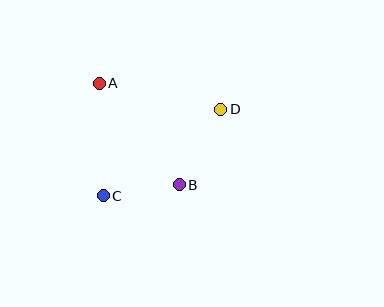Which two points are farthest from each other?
Points C and D are farthest from each other.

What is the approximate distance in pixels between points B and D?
The distance between B and D is approximately 86 pixels.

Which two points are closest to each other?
Points B and C are closest to each other.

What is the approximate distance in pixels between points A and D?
The distance between A and D is approximately 124 pixels.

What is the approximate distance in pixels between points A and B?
The distance between A and B is approximately 129 pixels.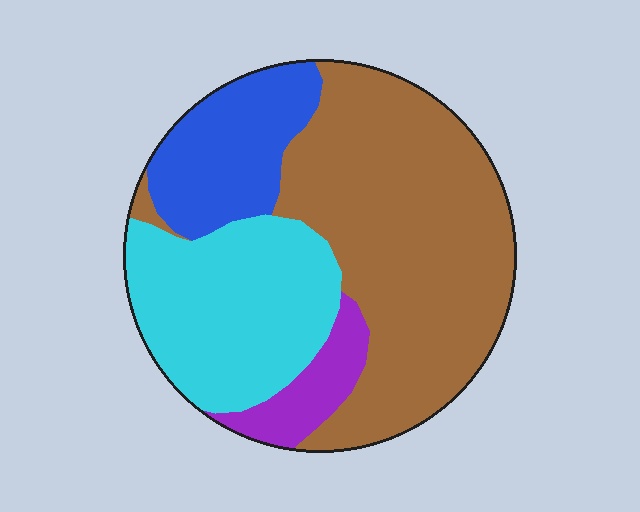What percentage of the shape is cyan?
Cyan covers 27% of the shape.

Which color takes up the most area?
Brown, at roughly 50%.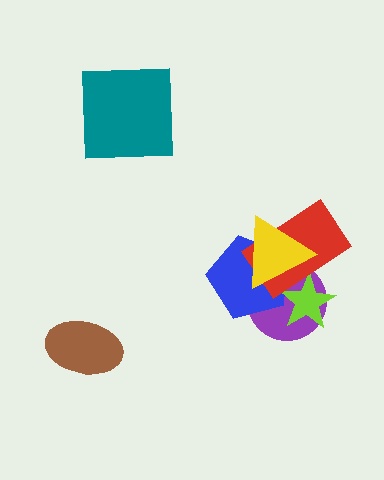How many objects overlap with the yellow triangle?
4 objects overlap with the yellow triangle.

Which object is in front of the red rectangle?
The yellow triangle is in front of the red rectangle.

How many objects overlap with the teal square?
0 objects overlap with the teal square.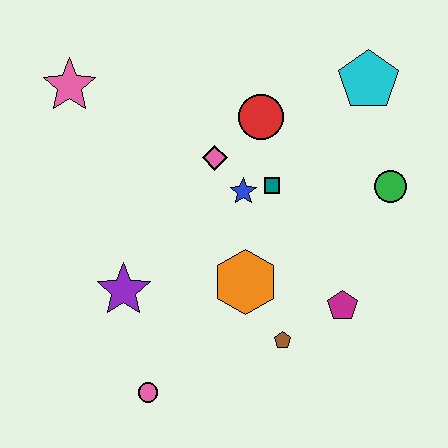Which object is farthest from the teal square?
The pink circle is farthest from the teal square.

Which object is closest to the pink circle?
The purple star is closest to the pink circle.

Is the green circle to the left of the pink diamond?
No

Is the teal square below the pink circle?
No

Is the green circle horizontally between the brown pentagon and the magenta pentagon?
No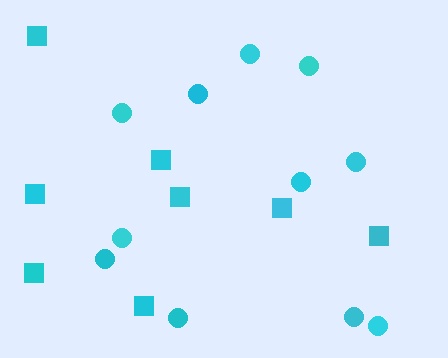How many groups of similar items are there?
There are 2 groups: one group of squares (8) and one group of circles (11).